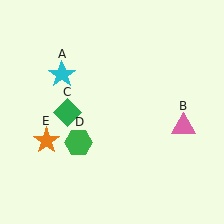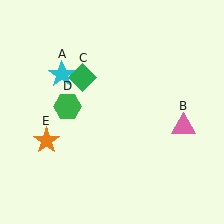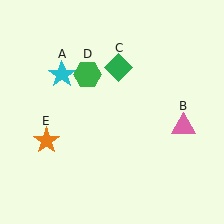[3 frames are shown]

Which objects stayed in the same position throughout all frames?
Cyan star (object A) and pink triangle (object B) and orange star (object E) remained stationary.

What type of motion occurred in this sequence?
The green diamond (object C), green hexagon (object D) rotated clockwise around the center of the scene.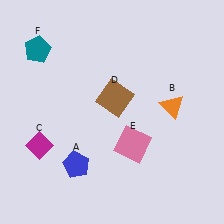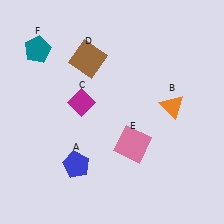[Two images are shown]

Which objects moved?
The objects that moved are: the magenta diamond (C), the brown square (D).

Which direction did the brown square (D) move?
The brown square (D) moved up.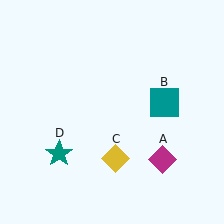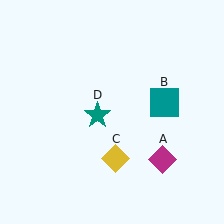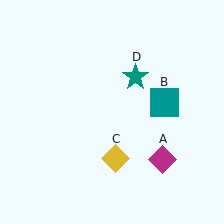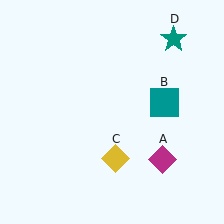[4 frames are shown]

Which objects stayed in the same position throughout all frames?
Magenta diamond (object A) and teal square (object B) and yellow diamond (object C) remained stationary.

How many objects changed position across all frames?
1 object changed position: teal star (object D).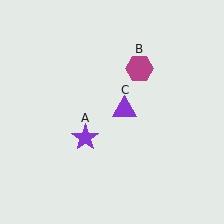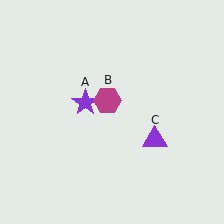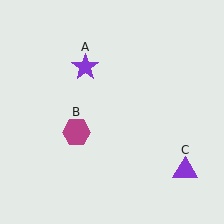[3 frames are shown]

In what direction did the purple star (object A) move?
The purple star (object A) moved up.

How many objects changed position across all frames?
3 objects changed position: purple star (object A), magenta hexagon (object B), purple triangle (object C).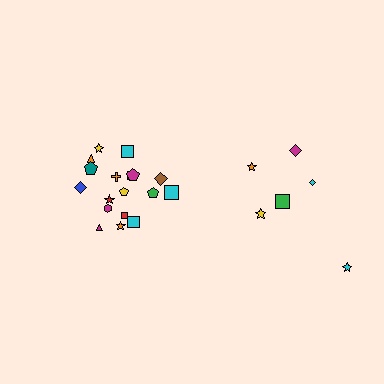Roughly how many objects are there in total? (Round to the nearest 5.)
Roughly 25 objects in total.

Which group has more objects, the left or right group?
The left group.